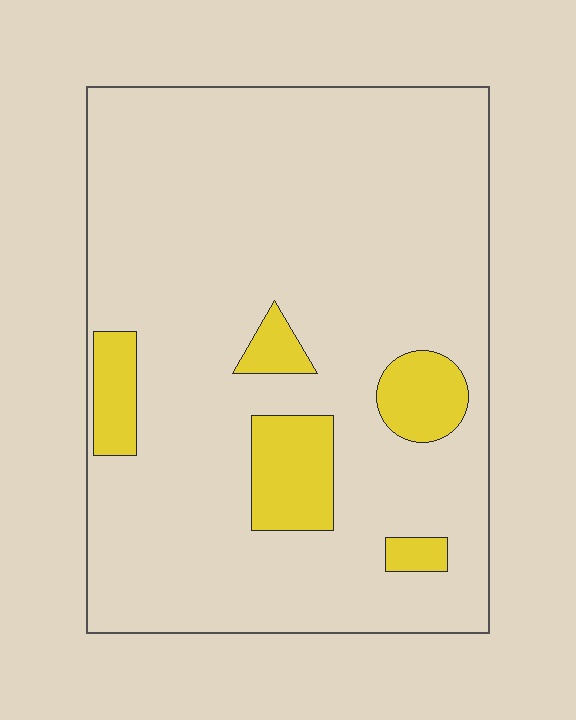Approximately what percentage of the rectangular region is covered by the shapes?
Approximately 10%.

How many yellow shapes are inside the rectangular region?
5.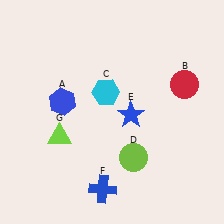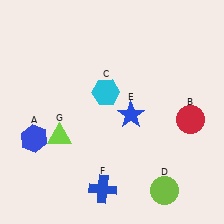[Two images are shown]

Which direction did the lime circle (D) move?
The lime circle (D) moved down.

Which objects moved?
The objects that moved are: the blue hexagon (A), the red circle (B), the lime circle (D).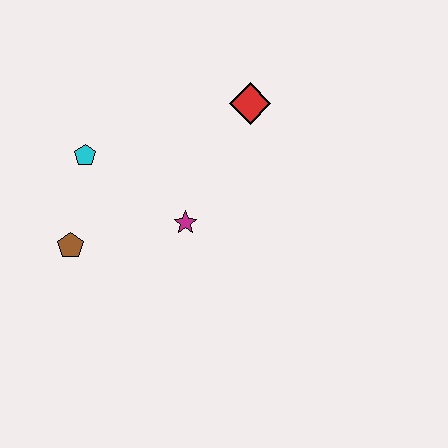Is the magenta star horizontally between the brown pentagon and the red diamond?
Yes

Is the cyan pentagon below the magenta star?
No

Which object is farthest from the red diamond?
The brown pentagon is farthest from the red diamond.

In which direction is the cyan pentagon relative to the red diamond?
The cyan pentagon is to the left of the red diamond.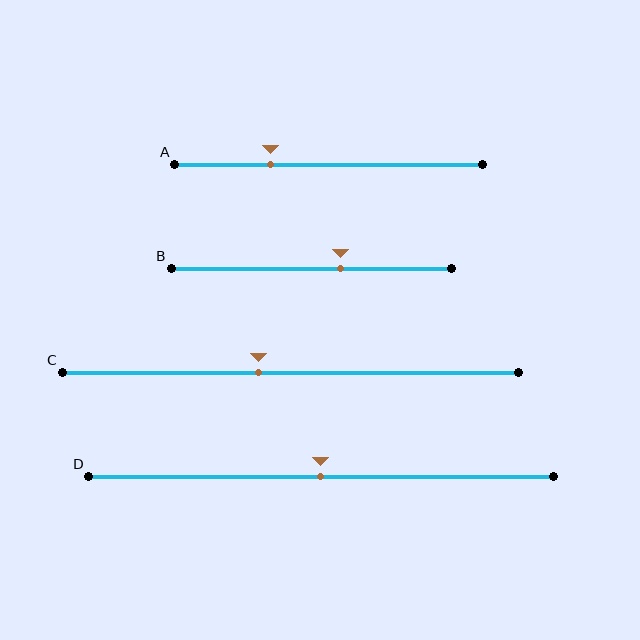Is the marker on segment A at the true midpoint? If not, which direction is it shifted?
No, the marker on segment A is shifted to the left by about 19% of the segment length.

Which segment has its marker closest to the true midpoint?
Segment D has its marker closest to the true midpoint.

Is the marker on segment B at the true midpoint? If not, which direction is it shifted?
No, the marker on segment B is shifted to the right by about 10% of the segment length.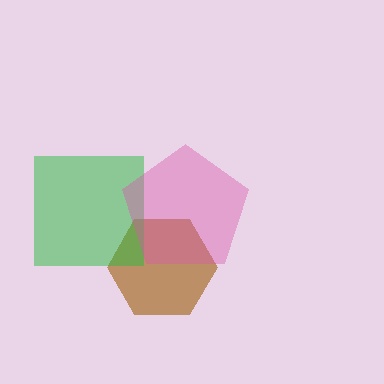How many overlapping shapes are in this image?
There are 3 overlapping shapes in the image.